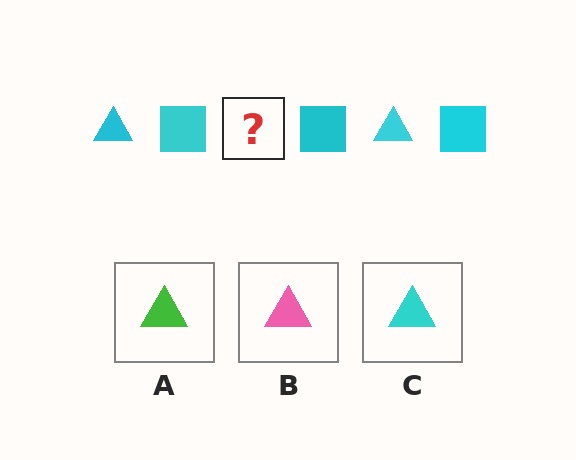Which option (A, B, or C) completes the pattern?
C.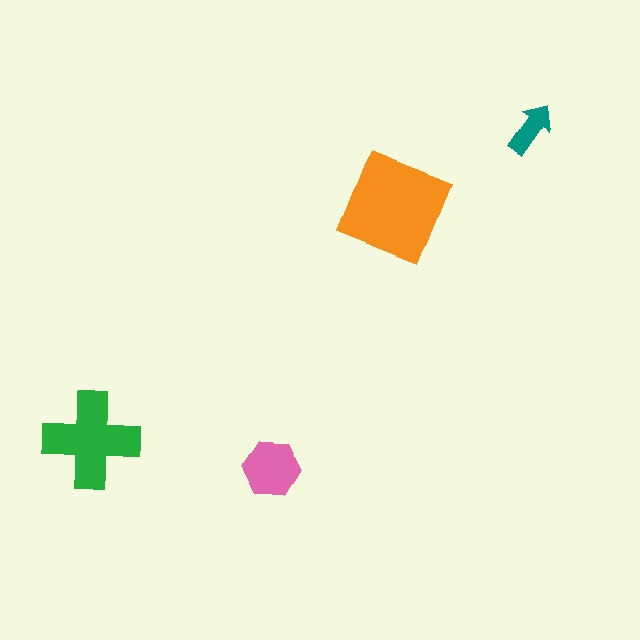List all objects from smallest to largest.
The teal arrow, the pink hexagon, the green cross, the orange diamond.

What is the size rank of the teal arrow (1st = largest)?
4th.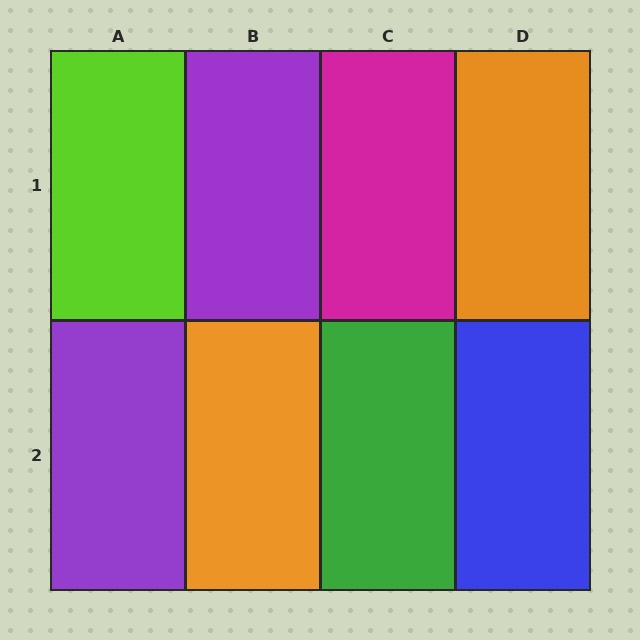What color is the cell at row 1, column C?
Magenta.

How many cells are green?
1 cell is green.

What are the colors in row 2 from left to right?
Purple, orange, green, blue.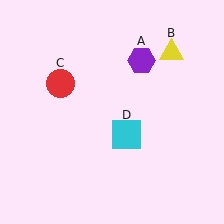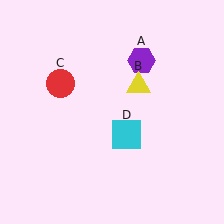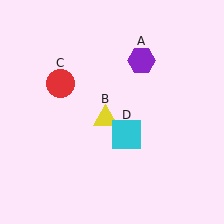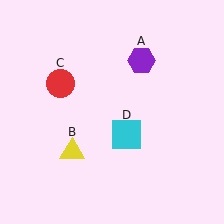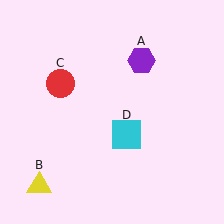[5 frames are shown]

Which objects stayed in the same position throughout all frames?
Purple hexagon (object A) and red circle (object C) and cyan square (object D) remained stationary.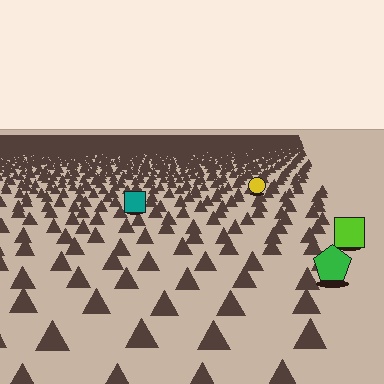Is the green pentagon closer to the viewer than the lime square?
Yes. The green pentagon is closer — you can tell from the texture gradient: the ground texture is coarser near it.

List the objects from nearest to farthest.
From nearest to farthest: the green pentagon, the lime square, the teal square, the yellow circle.